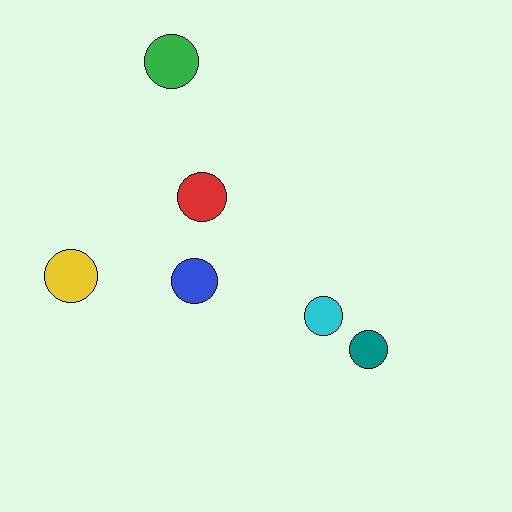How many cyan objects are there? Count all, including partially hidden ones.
There is 1 cyan object.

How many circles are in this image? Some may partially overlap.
There are 6 circles.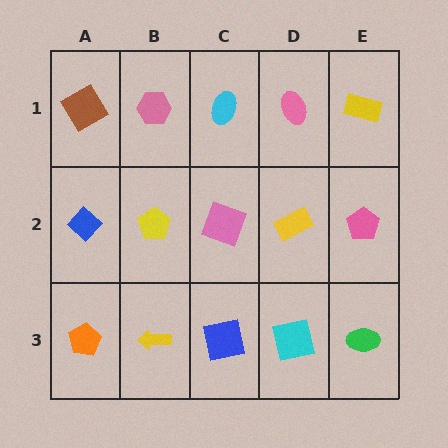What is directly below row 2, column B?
A yellow arrow.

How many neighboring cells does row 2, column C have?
4.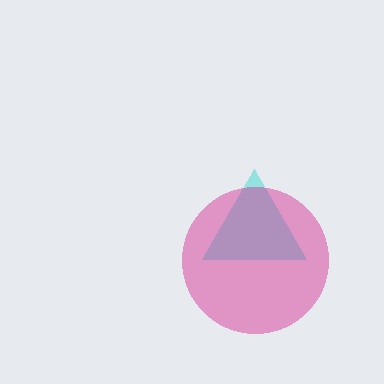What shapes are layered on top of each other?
The layered shapes are: a cyan triangle, a magenta circle.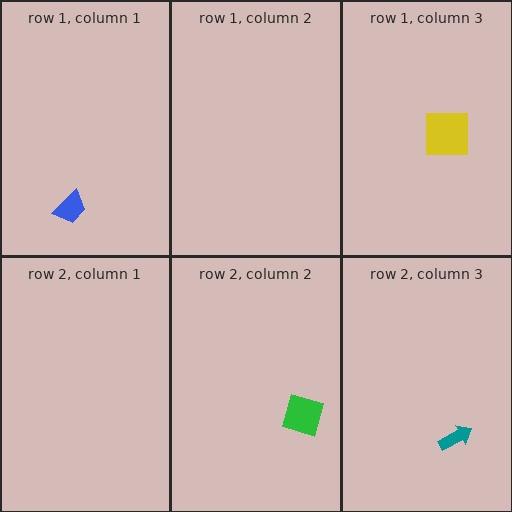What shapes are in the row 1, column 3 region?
The yellow square.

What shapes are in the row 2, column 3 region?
The teal arrow.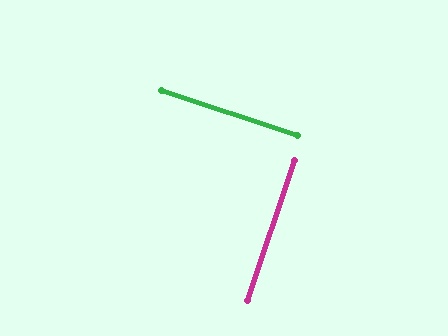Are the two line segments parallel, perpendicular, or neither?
Perpendicular — they meet at approximately 90°.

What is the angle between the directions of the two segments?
Approximately 90 degrees.